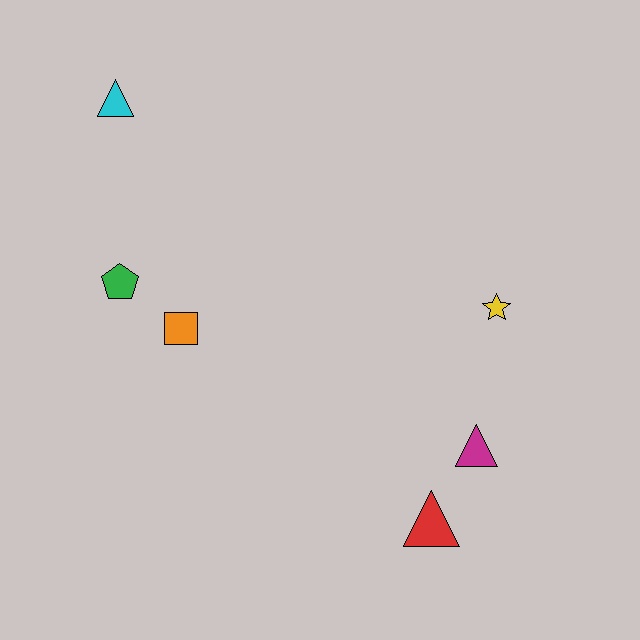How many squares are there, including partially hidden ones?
There is 1 square.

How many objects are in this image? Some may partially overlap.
There are 6 objects.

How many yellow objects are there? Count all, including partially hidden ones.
There is 1 yellow object.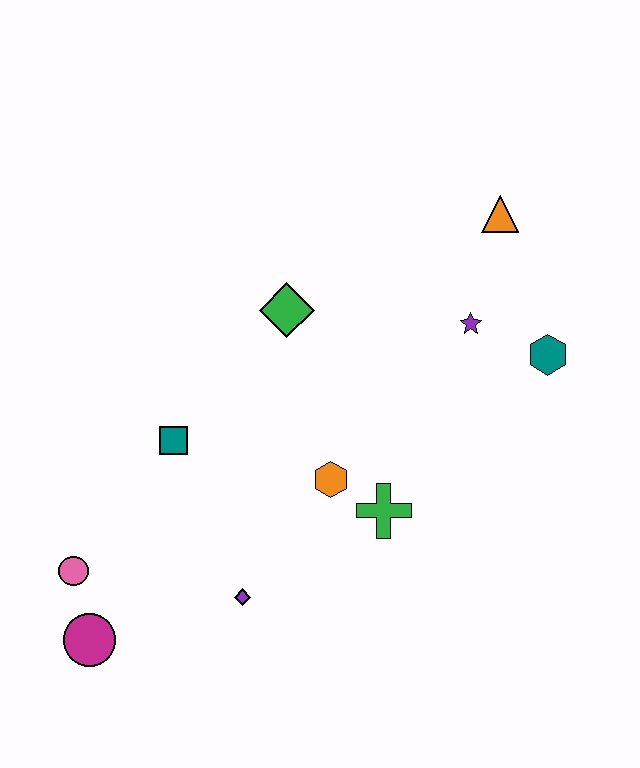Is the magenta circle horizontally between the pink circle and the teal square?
Yes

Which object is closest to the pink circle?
The magenta circle is closest to the pink circle.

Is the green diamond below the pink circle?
No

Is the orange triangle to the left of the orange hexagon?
No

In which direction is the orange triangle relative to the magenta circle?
The orange triangle is above the magenta circle.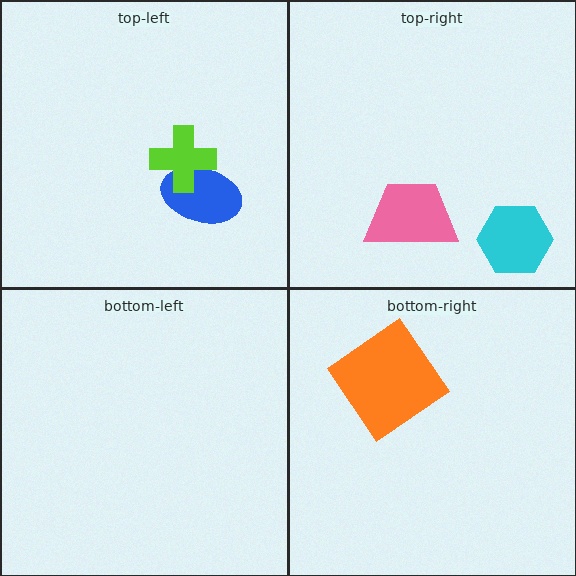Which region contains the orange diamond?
The bottom-right region.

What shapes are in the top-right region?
The pink trapezoid, the cyan hexagon.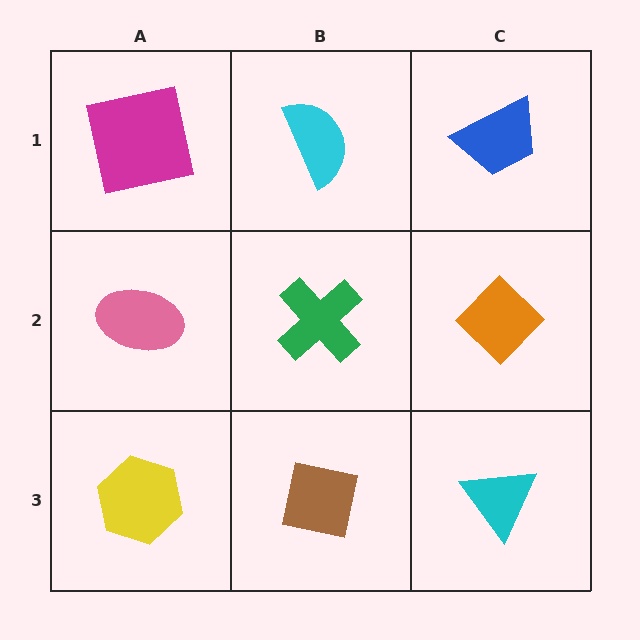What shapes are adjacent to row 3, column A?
A pink ellipse (row 2, column A), a brown square (row 3, column B).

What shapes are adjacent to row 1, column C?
An orange diamond (row 2, column C), a cyan semicircle (row 1, column B).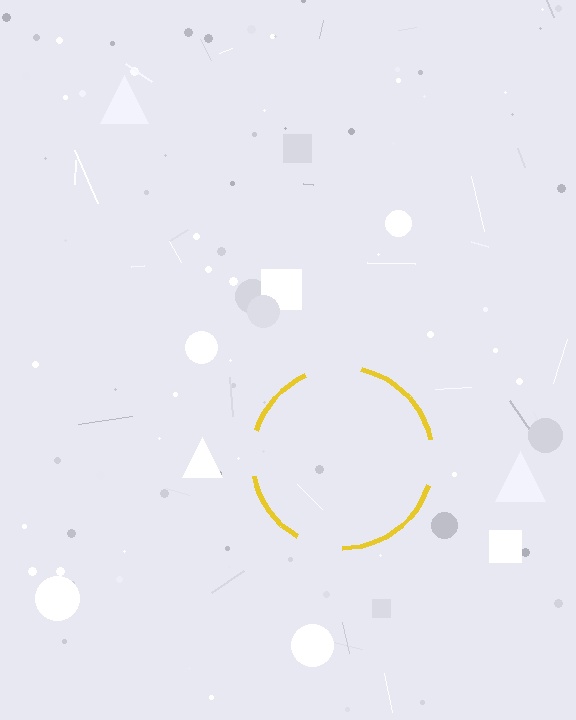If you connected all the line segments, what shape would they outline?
They would outline a circle.